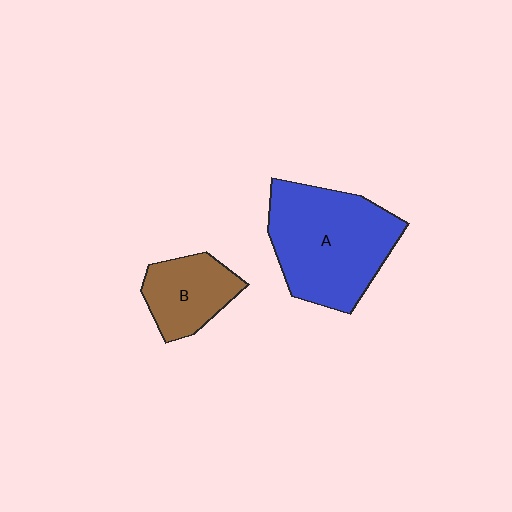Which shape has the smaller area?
Shape B (brown).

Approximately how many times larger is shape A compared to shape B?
Approximately 2.0 times.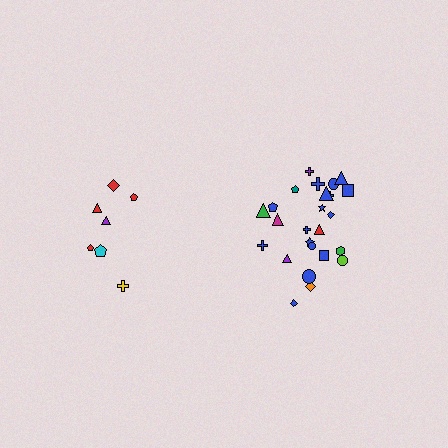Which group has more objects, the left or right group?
The right group.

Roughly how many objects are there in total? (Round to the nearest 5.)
Roughly 30 objects in total.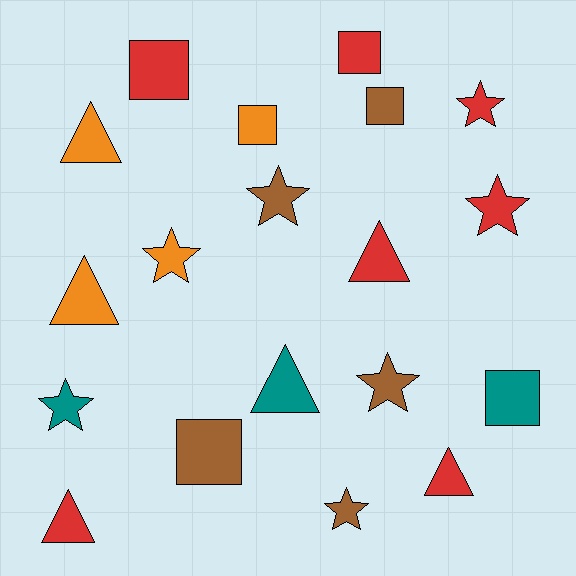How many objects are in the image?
There are 19 objects.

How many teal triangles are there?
There is 1 teal triangle.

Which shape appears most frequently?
Star, with 7 objects.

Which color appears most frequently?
Red, with 7 objects.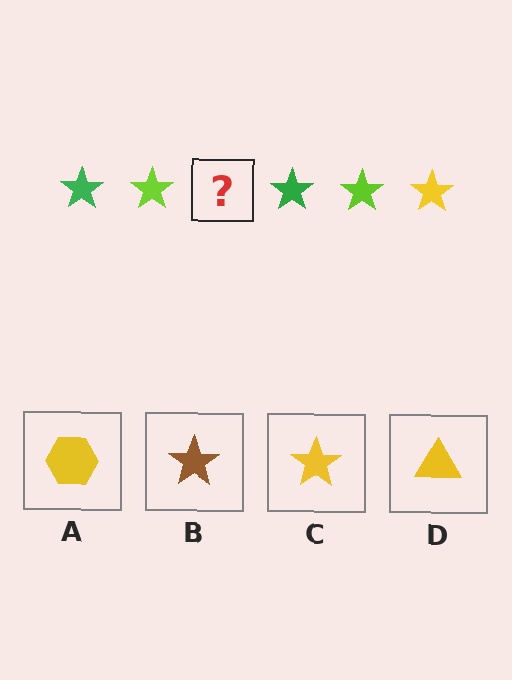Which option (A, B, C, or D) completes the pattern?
C.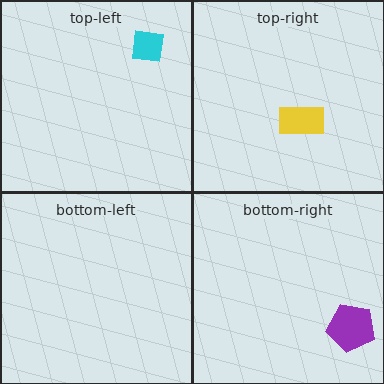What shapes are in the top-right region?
The yellow rectangle.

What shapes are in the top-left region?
The cyan square.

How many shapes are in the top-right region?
1.